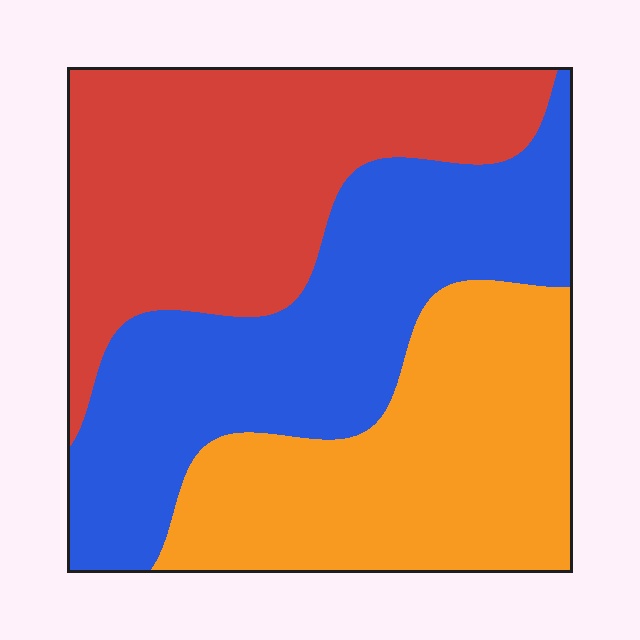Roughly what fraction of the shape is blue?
Blue takes up about one third (1/3) of the shape.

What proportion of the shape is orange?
Orange takes up about one third (1/3) of the shape.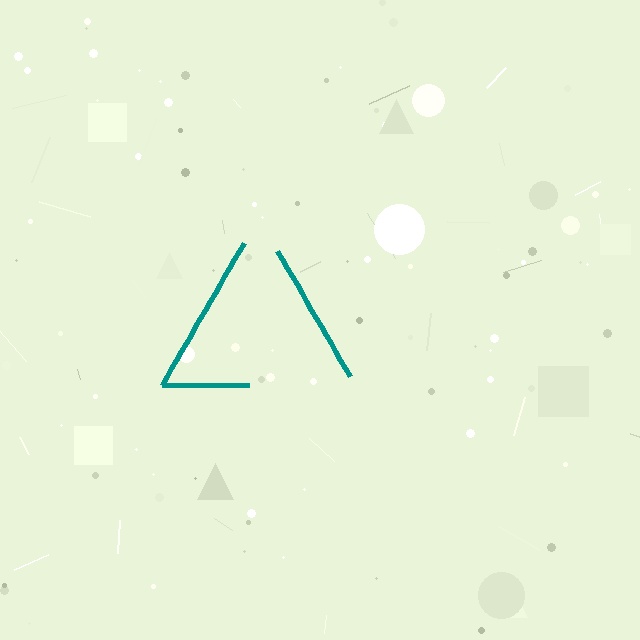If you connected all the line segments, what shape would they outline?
They would outline a triangle.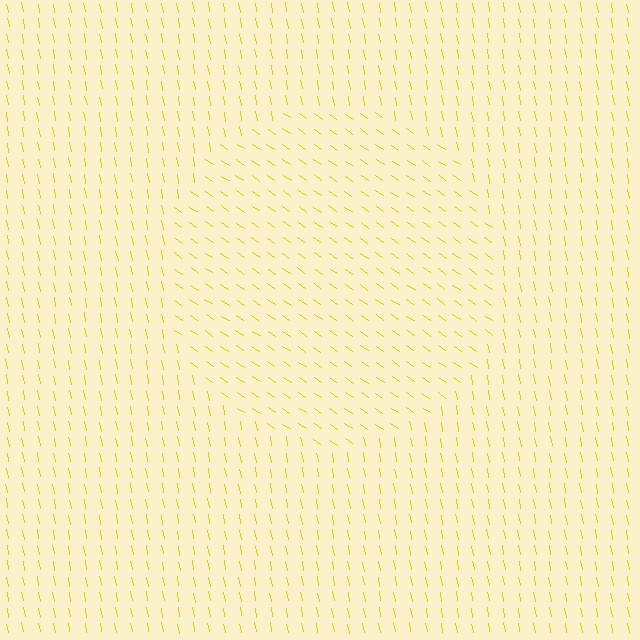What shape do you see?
I see a circle.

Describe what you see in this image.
The image is filled with small yellow line segments. A circle region in the image has lines oriented differently from the surrounding lines, creating a visible texture boundary.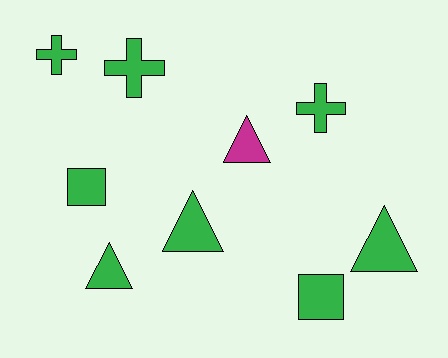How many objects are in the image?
There are 9 objects.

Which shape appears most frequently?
Triangle, with 4 objects.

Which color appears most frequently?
Green, with 8 objects.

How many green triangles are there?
There are 3 green triangles.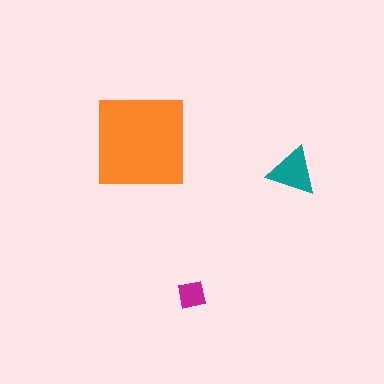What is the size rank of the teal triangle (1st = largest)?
2nd.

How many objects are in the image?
There are 3 objects in the image.